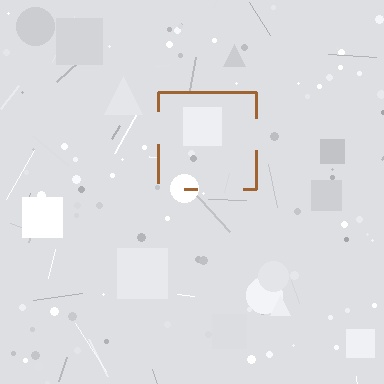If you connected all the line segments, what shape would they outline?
They would outline a square.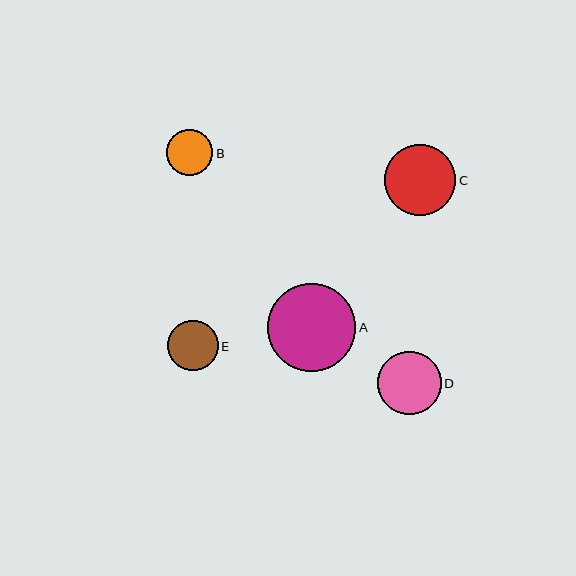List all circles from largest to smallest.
From largest to smallest: A, C, D, E, B.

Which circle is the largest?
Circle A is the largest with a size of approximately 88 pixels.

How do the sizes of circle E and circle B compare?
Circle E and circle B are approximately the same size.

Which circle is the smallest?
Circle B is the smallest with a size of approximately 46 pixels.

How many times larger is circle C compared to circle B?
Circle C is approximately 1.5 times the size of circle B.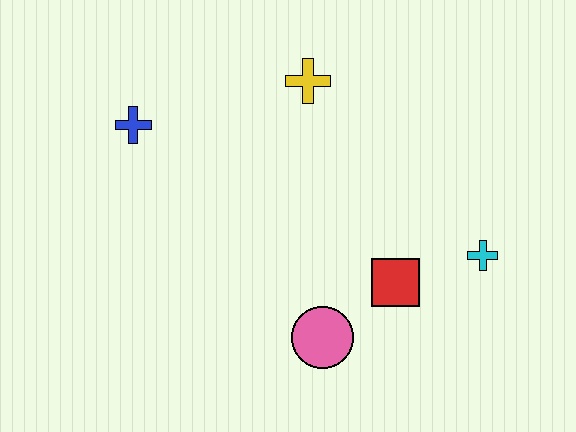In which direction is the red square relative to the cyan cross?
The red square is to the left of the cyan cross.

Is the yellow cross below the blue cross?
No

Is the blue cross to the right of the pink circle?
No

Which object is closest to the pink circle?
The red square is closest to the pink circle.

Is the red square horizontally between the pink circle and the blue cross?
No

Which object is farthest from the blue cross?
The cyan cross is farthest from the blue cross.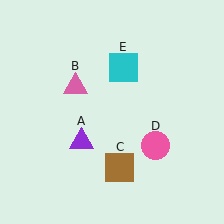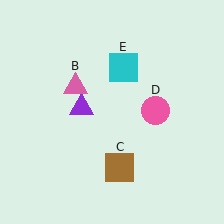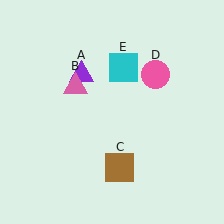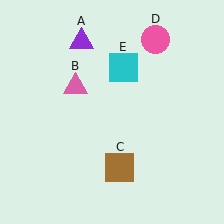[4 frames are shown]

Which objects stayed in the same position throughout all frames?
Pink triangle (object B) and brown square (object C) and cyan square (object E) remained stationary.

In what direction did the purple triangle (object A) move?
The purple triangle (object A) moved up.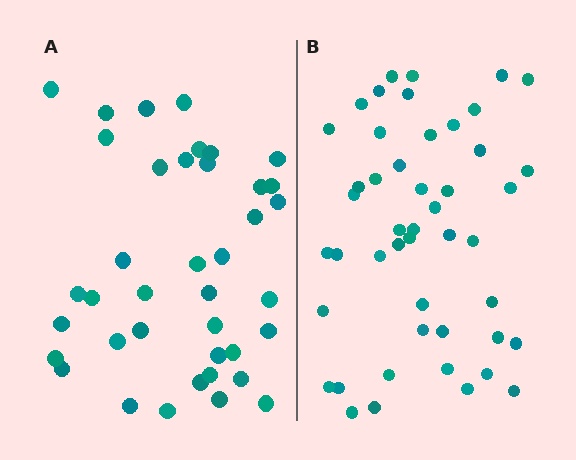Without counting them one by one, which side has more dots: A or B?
Region B (the right region) has more dots.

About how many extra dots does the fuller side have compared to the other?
Region B has roughly 8 or so more dots than region A.